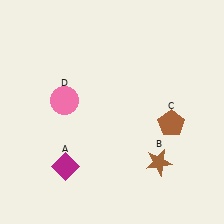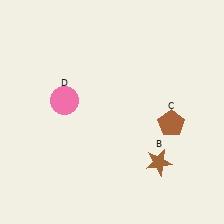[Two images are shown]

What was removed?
The magenta diamond (A) was removed in Image 2.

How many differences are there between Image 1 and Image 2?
There is 1 difference between the two images.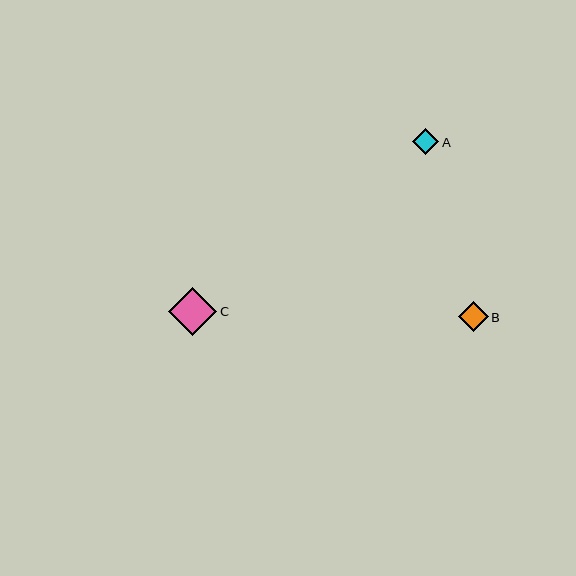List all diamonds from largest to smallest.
From largest to smallest: C, B, A.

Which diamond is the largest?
Diamond C is the largest with a size of approximately 48 pixels.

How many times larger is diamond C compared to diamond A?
Diamond C is approximately 1.8 times the size of diamond A.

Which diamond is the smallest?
Diamond A is the smallest with a size of approximately 27 pixels.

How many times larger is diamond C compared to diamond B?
Diamond C is approximately 1.6 times the size of diamond B.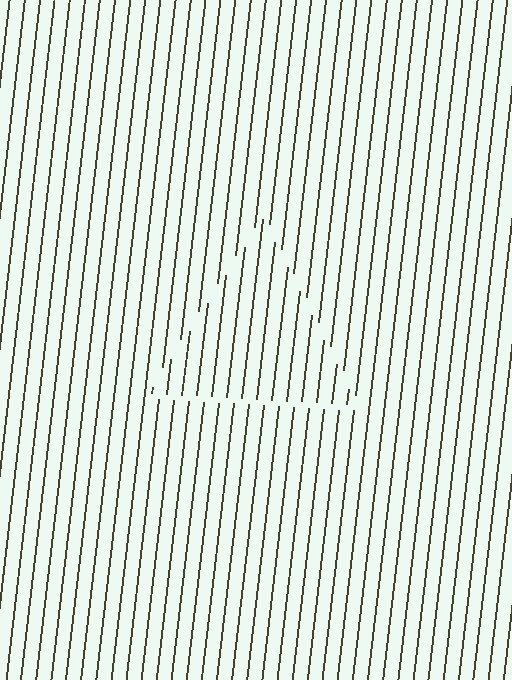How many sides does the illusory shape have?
3 sides — the line-ends trace a triangle.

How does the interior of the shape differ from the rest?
The interior of the shape contains the same grating, shifted by half a period — the contour is defined by the phase discontinuity where line-ends from the inner and outer gratings abut.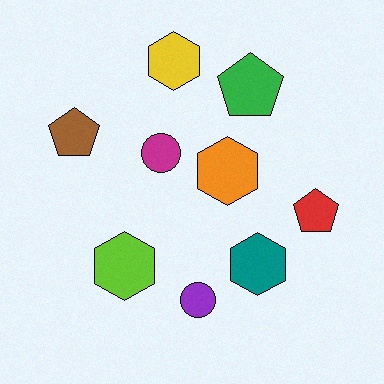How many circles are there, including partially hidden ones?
There are 2 circles.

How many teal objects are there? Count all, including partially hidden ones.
There is 1 teal object.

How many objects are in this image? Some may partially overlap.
There are 9 objects.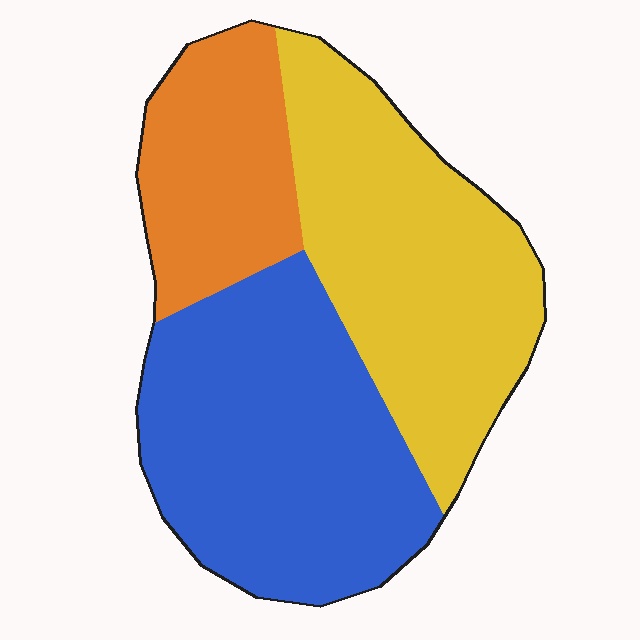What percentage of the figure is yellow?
Yellow takes up about three eighths (3/8) of the figure.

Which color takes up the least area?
Orange, at roughly 20%.